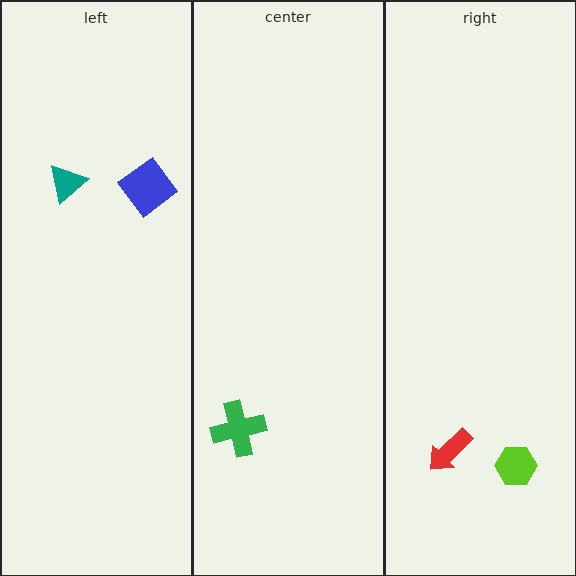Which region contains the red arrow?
The right region.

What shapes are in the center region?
The green cross.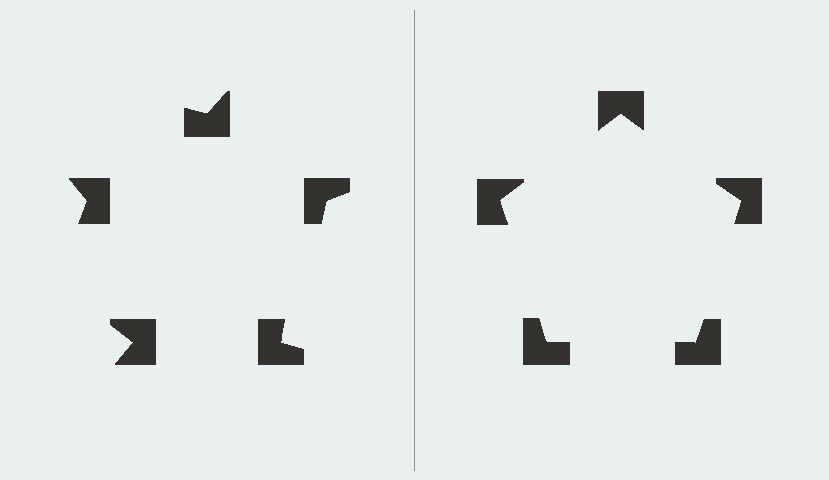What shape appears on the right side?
An illusory pentagon.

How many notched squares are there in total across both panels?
10 — 5 on each side.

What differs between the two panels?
The notched squares are positioned identically on both sides; only the wedge orientations differ. On the right they align to a pentagon; on the left they are misaligned.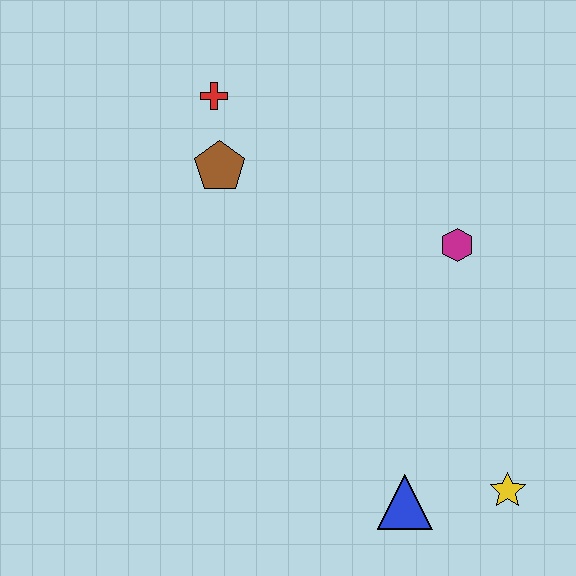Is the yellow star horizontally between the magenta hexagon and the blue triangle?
No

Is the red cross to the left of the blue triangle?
Yes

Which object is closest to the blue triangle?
The yellow star is closest to the blue triangle.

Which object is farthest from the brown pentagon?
The yellow star is farthest from the brown pentagon.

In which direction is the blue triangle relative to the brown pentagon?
The blue triangle is below the brown pentagon.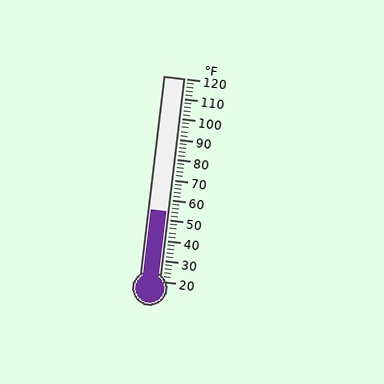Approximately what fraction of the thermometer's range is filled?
The thermometer is filled to approximately 35% of its range.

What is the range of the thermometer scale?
The thermometer scale ranges from 20°F to 120°F.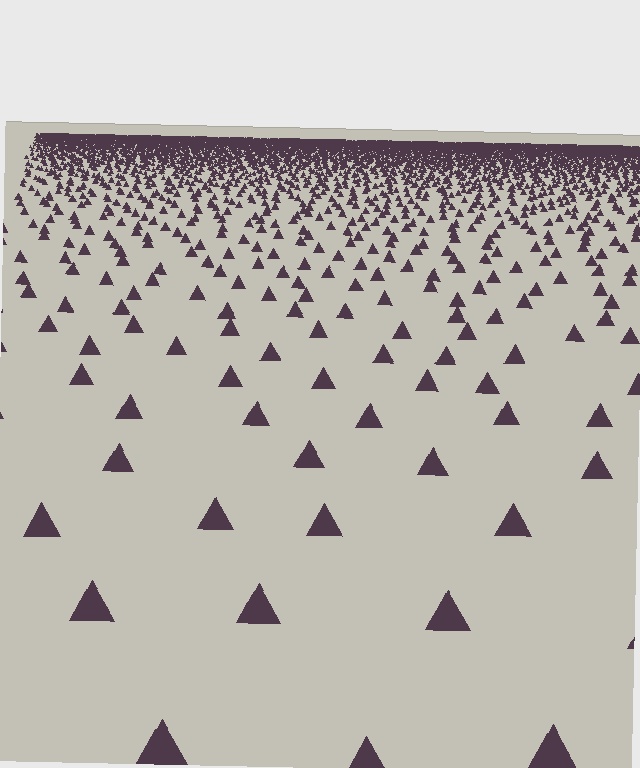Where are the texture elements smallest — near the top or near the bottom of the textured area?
Near the top.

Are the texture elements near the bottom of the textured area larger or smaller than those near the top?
Larger. Near the bottom, elements are closer to the viewer and appear at a bigger on-screen size.